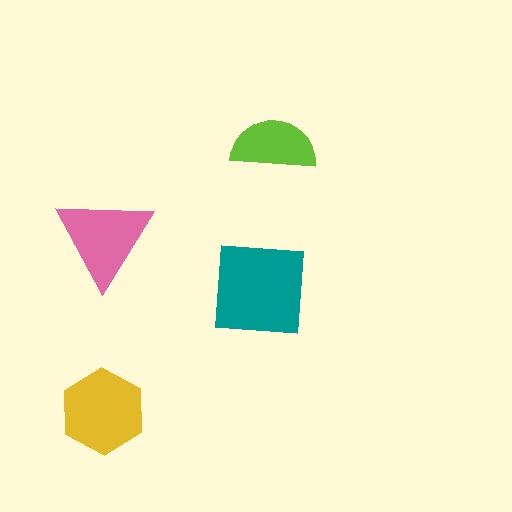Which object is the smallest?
The lime semicircle.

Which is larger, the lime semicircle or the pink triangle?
The pink triangle.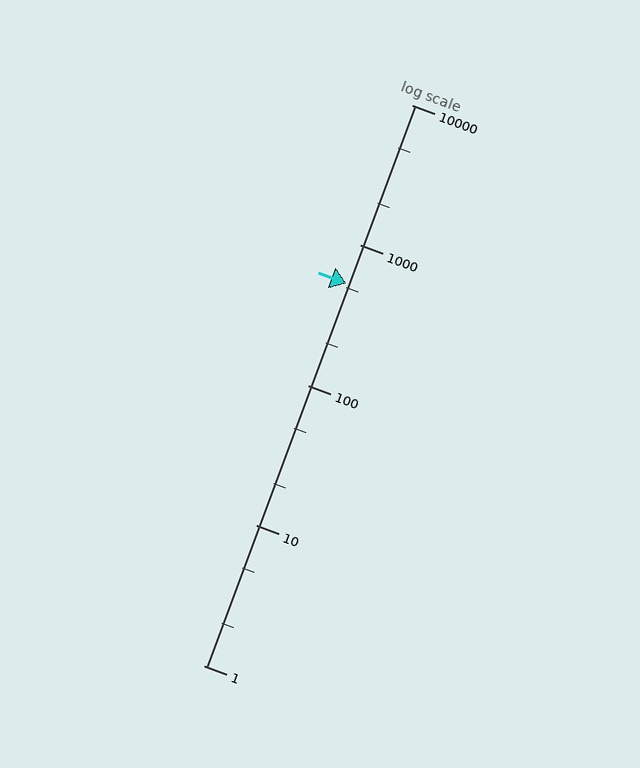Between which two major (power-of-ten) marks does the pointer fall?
The pointer is between 100 and 1000.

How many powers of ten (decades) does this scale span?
The scale spans 4 decades, from 1 to 10000.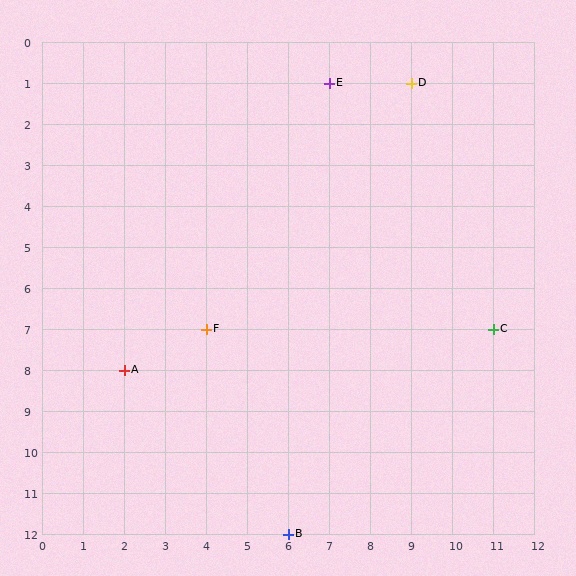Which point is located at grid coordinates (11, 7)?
Point C is at (11, 7).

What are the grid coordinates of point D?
Point D is at grid coordinates (9, 1).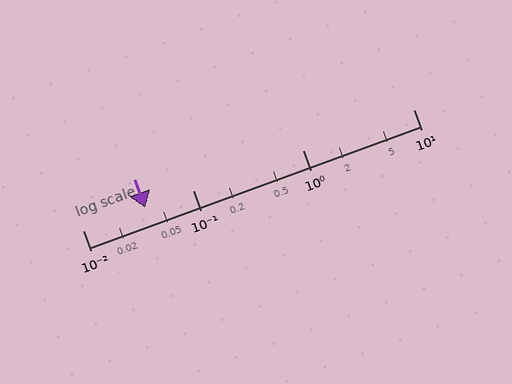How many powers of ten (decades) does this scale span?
The scale spans 3 decades, from 0.01 to 10.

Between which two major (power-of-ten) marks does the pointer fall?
The pointer is between 0.01 and 0.1.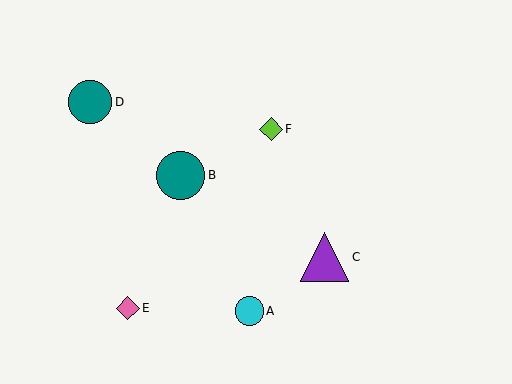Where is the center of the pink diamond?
The center of the pink diamond is at (128, 308).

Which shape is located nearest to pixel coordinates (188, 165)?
The teal circle (labeled B) at (181, 175) is nearest to that location.